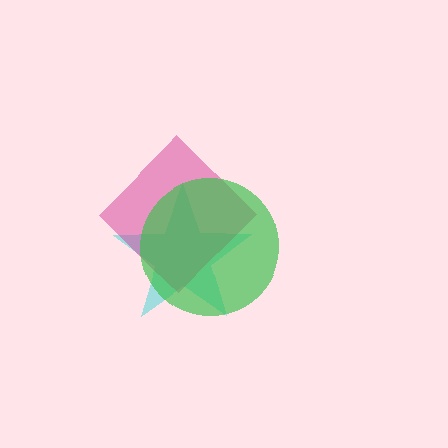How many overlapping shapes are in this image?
There are 3 overlapping shapes in the image.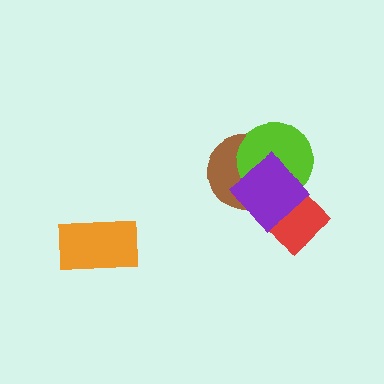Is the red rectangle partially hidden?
Yes, it is partially covered by another shape.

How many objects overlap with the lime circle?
3 objects overlap with the lime circle.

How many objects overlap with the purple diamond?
3 objects overlap with the purple diamond.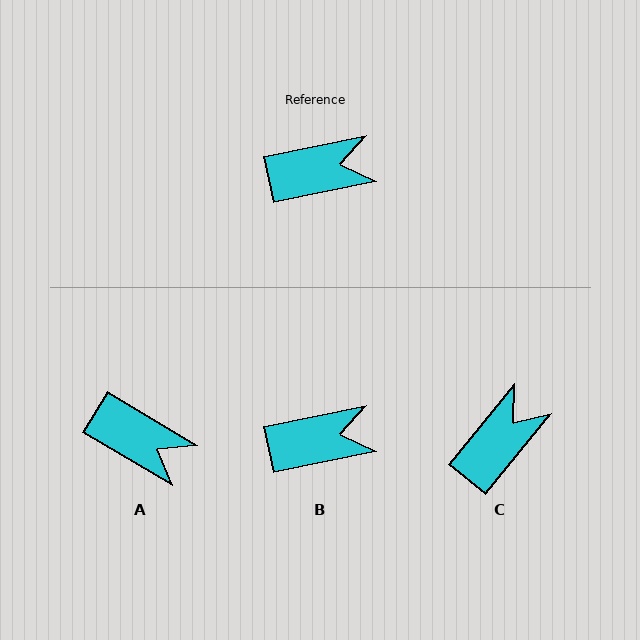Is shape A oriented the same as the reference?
No, it is off by about 43 degrees.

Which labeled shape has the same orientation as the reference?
B.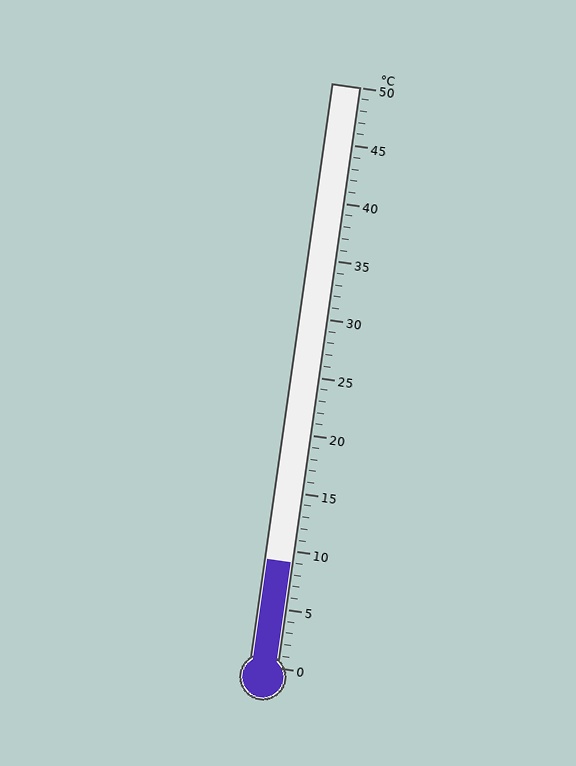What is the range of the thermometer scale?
The thermometer scale ranges from 0°C to 50°C.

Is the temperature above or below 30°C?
The temperature is below 30°C.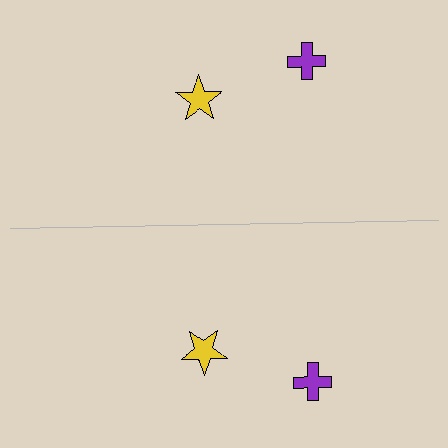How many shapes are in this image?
There are 4 shapes in this image.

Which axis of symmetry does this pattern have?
The pattern has a horizontal axis of symmetry running through the center of the image.